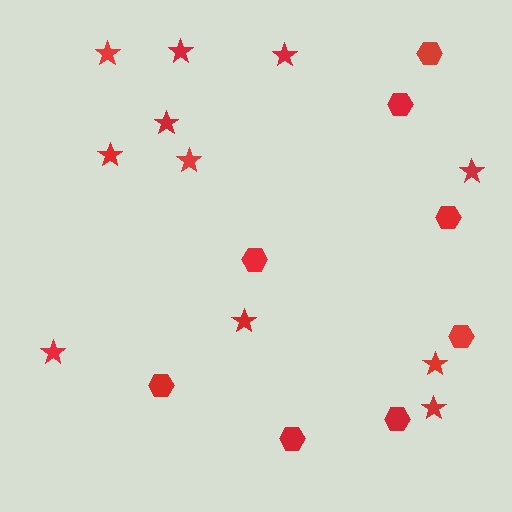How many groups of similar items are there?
There are 2 groups: one group of hexagons (8) and one group of stars (11).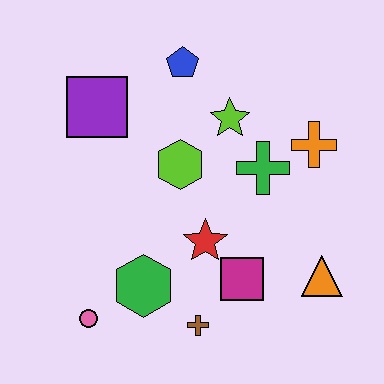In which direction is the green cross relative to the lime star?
The green cross is below the lime star.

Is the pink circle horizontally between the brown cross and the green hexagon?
No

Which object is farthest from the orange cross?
The pink circle is farthest from the orange cross.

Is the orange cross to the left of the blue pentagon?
No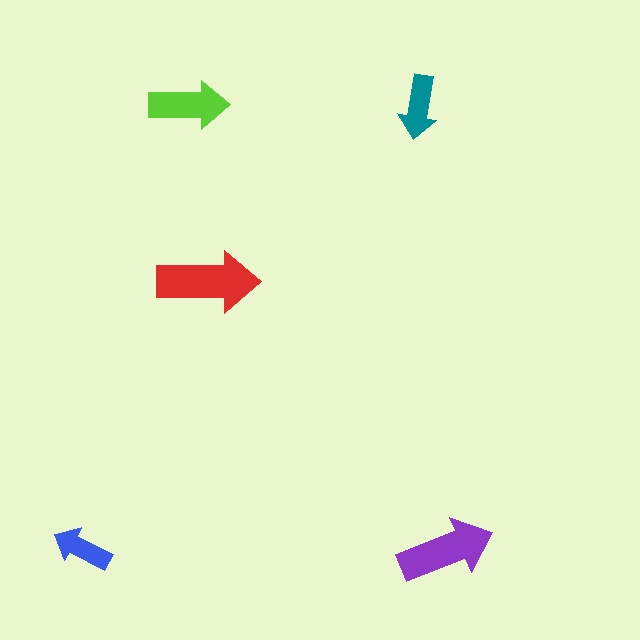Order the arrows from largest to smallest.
the red one, the purple one, the lime one, the teal one, the blue one.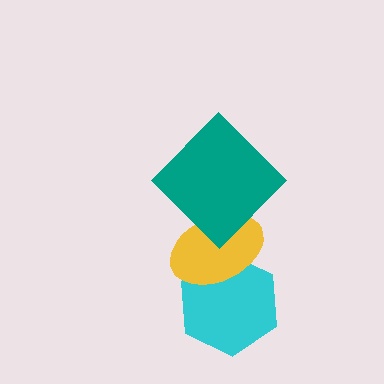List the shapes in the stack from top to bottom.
From top to bottom: the teal diamond, the yellow ellipse, the cyan hexagon.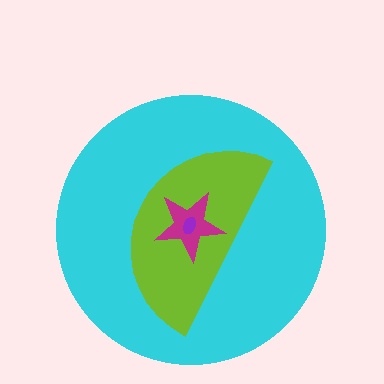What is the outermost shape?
The cyan circle.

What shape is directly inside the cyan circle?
The lime semicircle.